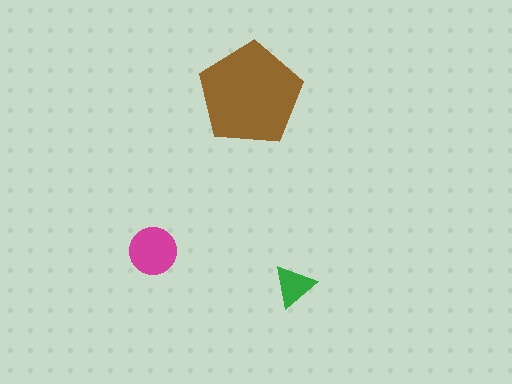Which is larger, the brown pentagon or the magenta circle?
The brown pentagon.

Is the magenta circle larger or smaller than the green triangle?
Larger.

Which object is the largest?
The brown pentagon.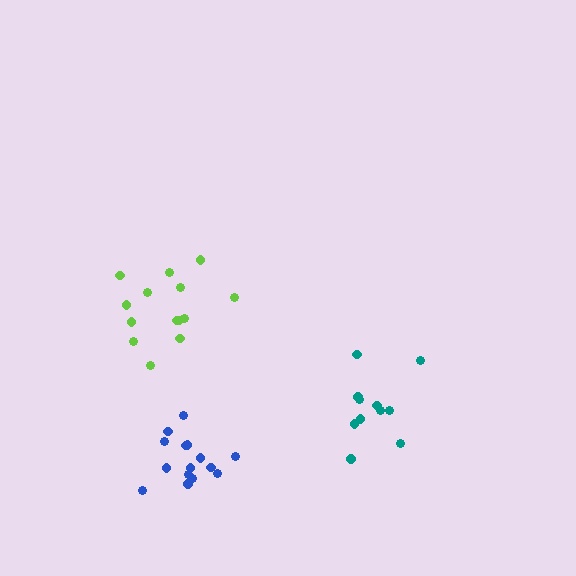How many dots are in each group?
Group 1: 14 dots, Group 2: 11 dots, Group 3: 15 dots (40 total).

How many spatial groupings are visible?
There are 3 spatial groupings.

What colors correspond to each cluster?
The clusters are colored: lime, teal, blue.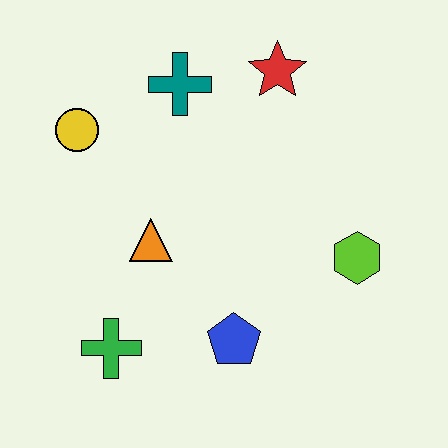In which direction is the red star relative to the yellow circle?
The red star is to the right of the yellow circle.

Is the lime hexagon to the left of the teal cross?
No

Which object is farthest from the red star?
The green cross is farthest from the red star.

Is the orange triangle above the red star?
No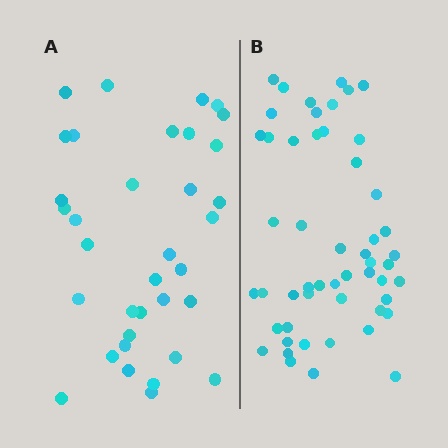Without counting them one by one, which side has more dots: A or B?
Region B (the right region) has more dots.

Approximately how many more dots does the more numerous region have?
Region B has approximately 15 more dots than region A.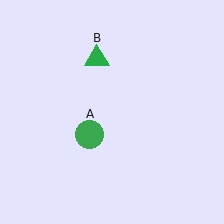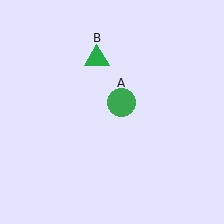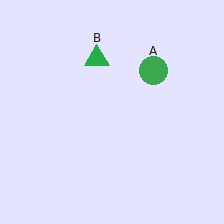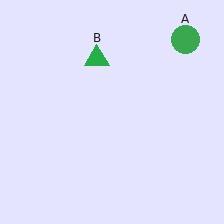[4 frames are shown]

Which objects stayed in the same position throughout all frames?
Green triangle (object B) remained stationary.